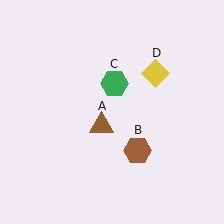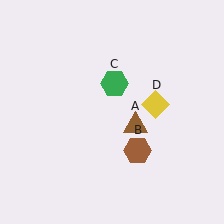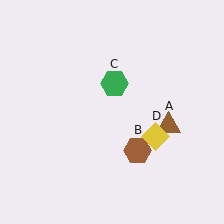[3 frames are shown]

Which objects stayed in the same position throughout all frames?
Brown hexagon (object B) and green hexagon (object C) remained stationary.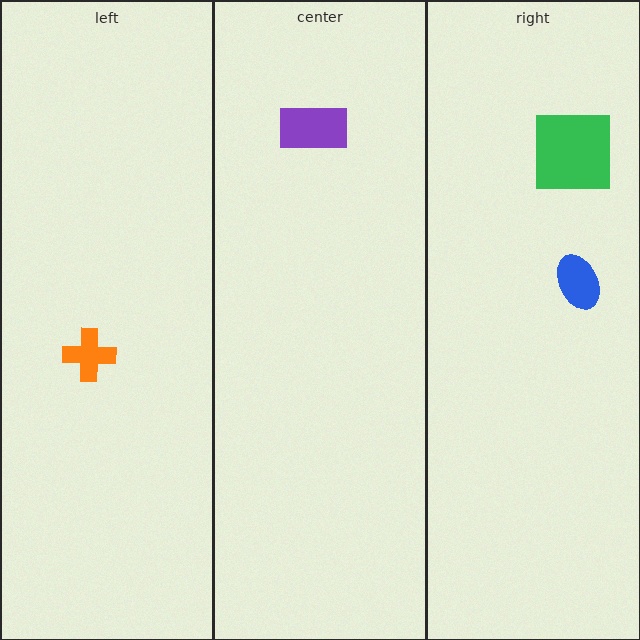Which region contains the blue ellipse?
The right region.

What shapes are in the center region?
The purple rectangle.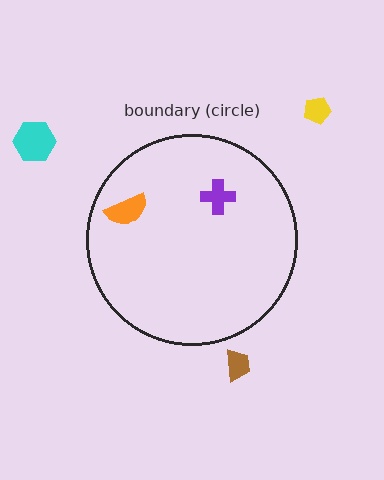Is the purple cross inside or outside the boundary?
Inside.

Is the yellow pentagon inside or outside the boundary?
Outside.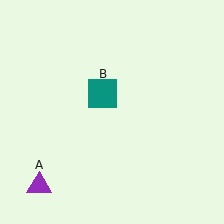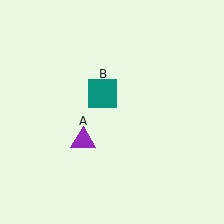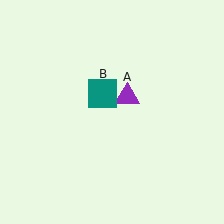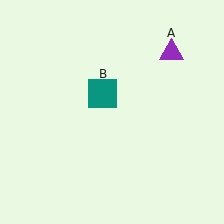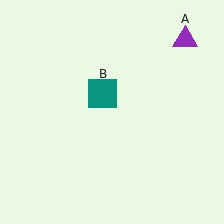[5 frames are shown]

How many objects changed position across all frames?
1 object changed position: purple triangle (object A).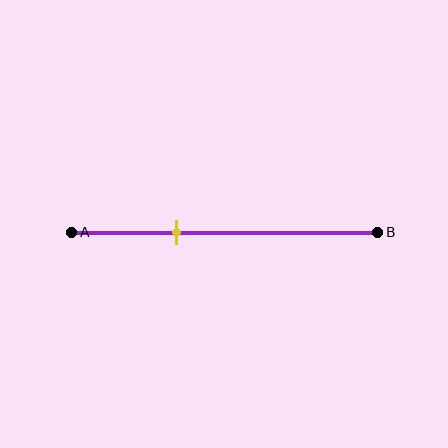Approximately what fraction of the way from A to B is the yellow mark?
The yellow mark is approximately 35% of the way from A to B.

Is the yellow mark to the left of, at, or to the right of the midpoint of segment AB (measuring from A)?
The yellow mark is to the left of the midpoint of segment AB.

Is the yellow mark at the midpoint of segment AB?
No, the mark is at about 35% from A, not at the 50% midpoint.